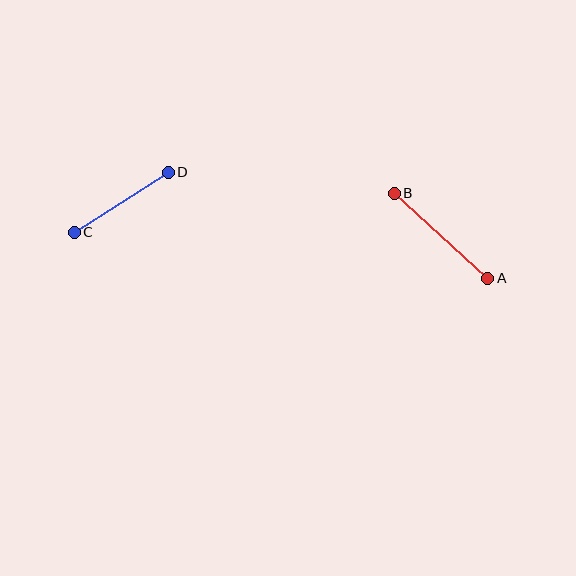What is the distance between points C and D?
The distance is approximately 111 pixels.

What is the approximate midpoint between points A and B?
The midpoint is at approximately (441, 236) pixels.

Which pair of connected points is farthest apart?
Points A and B are farthest apart.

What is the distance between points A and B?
The distance is approximately 126 pixels.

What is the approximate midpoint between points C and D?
The midpoint is at approximately (121, 202) pixels.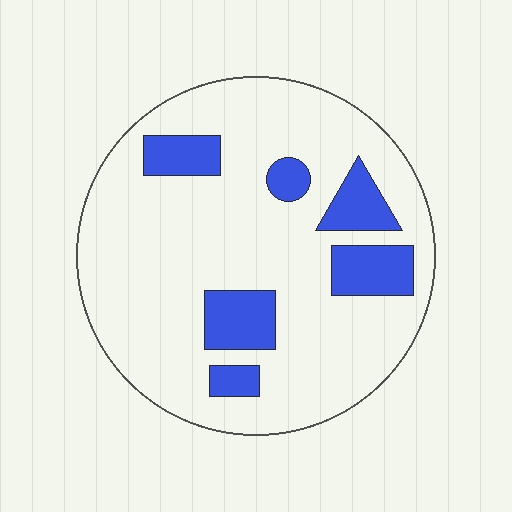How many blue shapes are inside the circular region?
6.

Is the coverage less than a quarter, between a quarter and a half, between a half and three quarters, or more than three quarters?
Less than a quarter.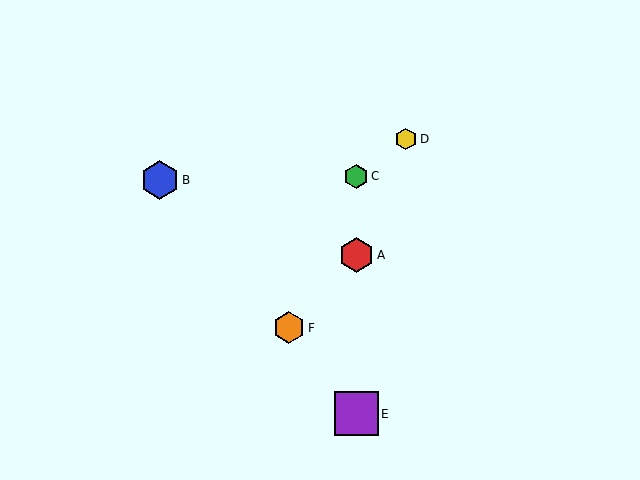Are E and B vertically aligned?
No, E is at x≈356 and B is at x≈160.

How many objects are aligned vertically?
3 objects (A, C, E) are aligned vertically.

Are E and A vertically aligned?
Yes, both are at x≈356.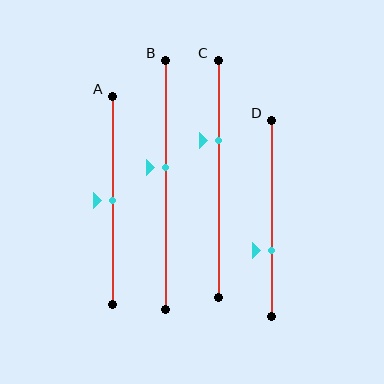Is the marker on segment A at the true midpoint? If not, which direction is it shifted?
Yes, the marker on segment A is at the true midpoint.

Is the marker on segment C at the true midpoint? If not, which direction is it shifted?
No, the marker on segment C is shifted upward by about 16% of the segment length.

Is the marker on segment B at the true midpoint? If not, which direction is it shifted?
No, the marker on segment B is shifted upward by about 7% of the segment length.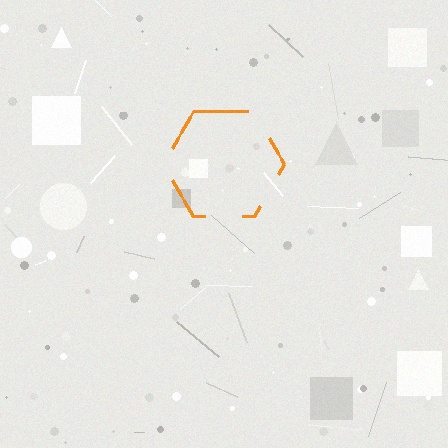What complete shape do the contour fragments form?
The contour fragments form a hexagon.